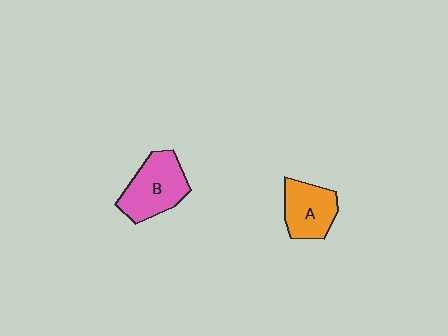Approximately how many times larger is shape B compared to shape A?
Approximately 1.2 times.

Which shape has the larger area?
Shape B (pink).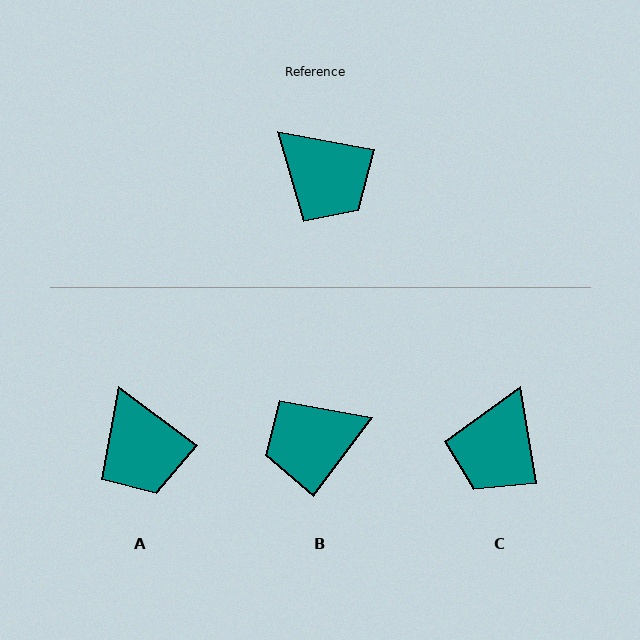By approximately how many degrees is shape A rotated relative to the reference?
Approximately 26 degrees clockwise.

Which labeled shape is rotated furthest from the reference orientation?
B, about 116 degrees away.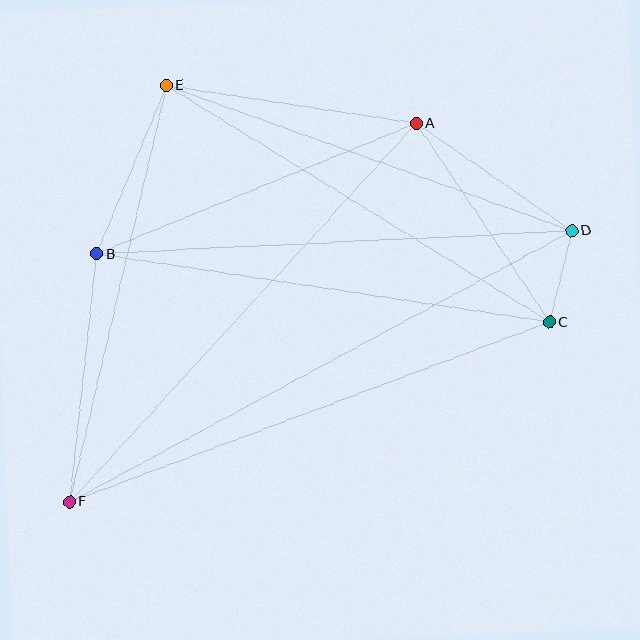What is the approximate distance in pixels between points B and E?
The distance between B and E is approximately 182 pixels.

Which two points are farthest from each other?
Points D and F are farthest from each other.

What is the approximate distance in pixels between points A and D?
The distance between A and D is approximately 189 pixels.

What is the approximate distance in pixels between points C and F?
The distance between C and F is approximately 512 pixels.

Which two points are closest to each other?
Points C and D are closest to each other.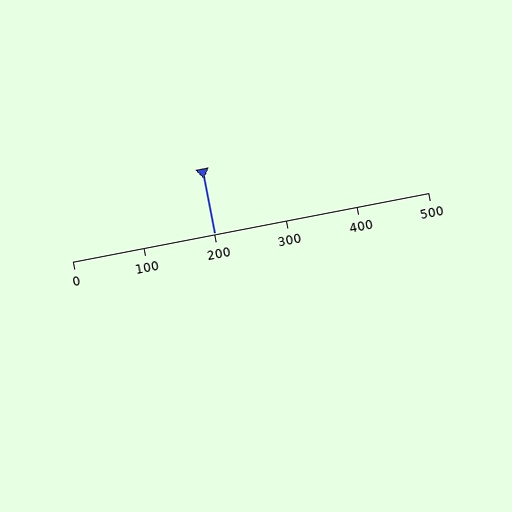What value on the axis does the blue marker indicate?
The marker indicates approximately 200.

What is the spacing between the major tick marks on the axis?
The major ticks are spaced 100 apart.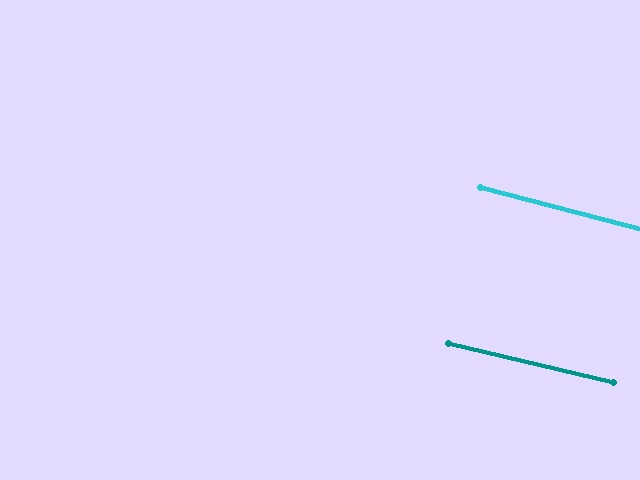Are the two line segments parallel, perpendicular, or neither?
Parallel — their directions differ by only 1.1°.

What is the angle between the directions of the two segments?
Approximately 1 degree.